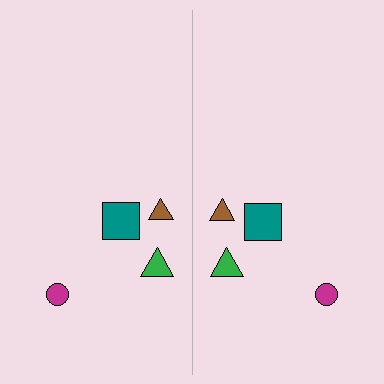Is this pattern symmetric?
Yes, this pattern has bilateral (reflection) symmetry.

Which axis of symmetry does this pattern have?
The pattern has a vertical axis of symmetry running through the center of the image.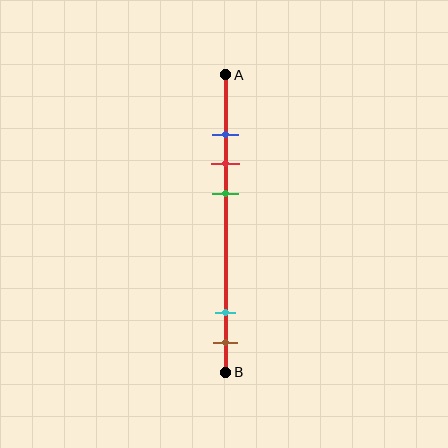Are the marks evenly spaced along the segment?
No, the marks are not evenly spaced.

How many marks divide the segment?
There are 5 marks dividing the segment.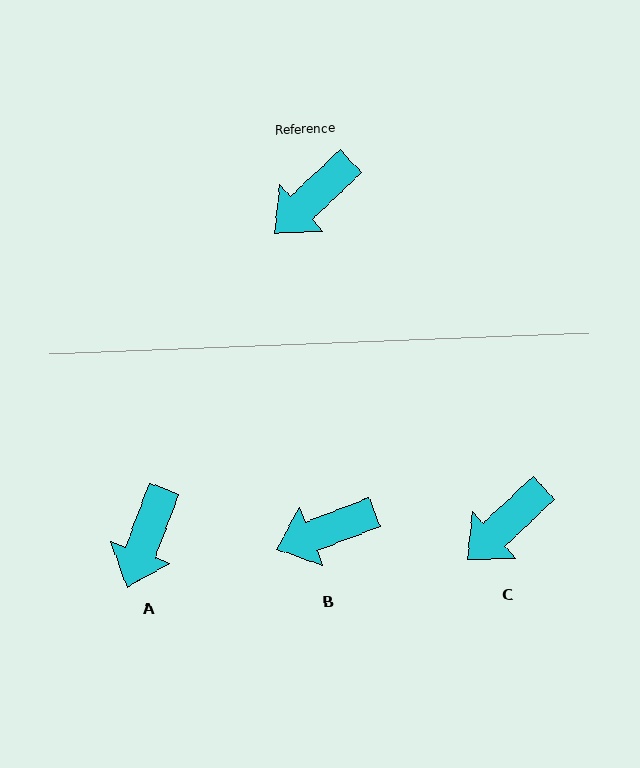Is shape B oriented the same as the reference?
No, it is off by about 22 degrees.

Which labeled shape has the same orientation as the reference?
C.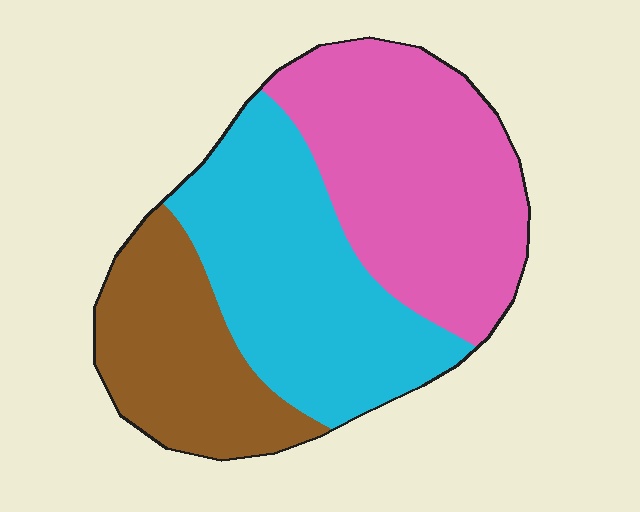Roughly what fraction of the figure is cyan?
Cyan covers around 35% of the figure.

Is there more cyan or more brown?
Cyan.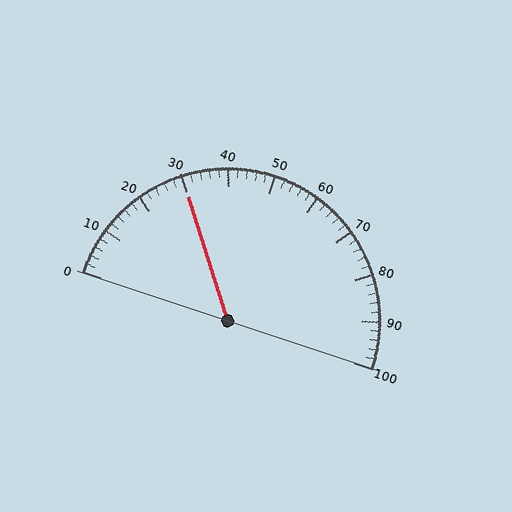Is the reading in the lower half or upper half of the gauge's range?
The reading is in the lower half of the range (0 to 100).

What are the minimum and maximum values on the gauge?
The gauge ranges from 0 to 100.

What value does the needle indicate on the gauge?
The needle indicates approximately 30.